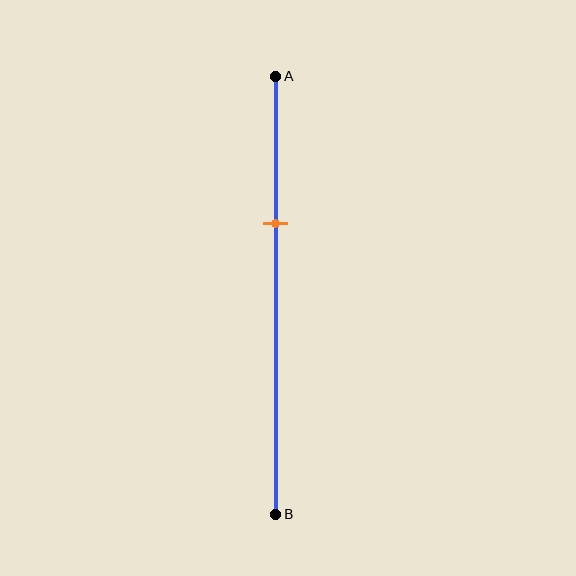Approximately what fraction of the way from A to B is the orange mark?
The orange mark is approximately 35% of the way from A to B.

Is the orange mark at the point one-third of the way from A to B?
Yes, the mark is approximately at the one-third point.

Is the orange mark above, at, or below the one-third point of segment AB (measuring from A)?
The orange mark is approximately at the one-third point of segment AB.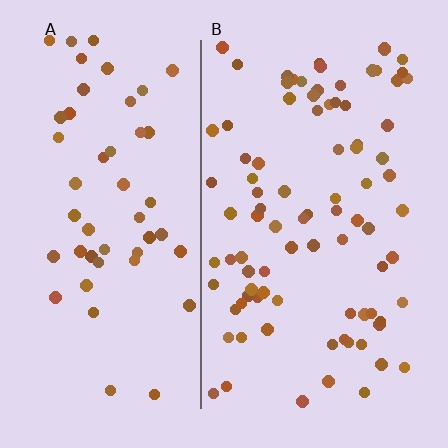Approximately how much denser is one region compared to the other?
Approximately 1.8× — region B over region A.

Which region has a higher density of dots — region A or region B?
B (the right).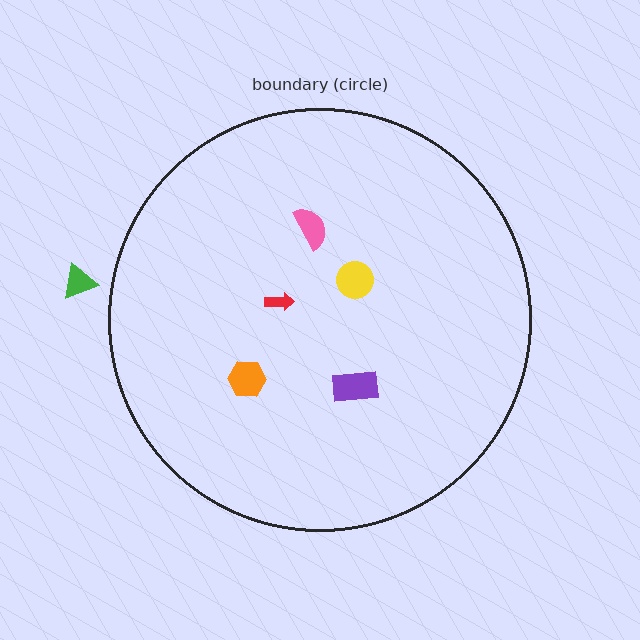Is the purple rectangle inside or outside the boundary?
Inside.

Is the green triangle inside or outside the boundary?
Outside.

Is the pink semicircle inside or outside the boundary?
Inside.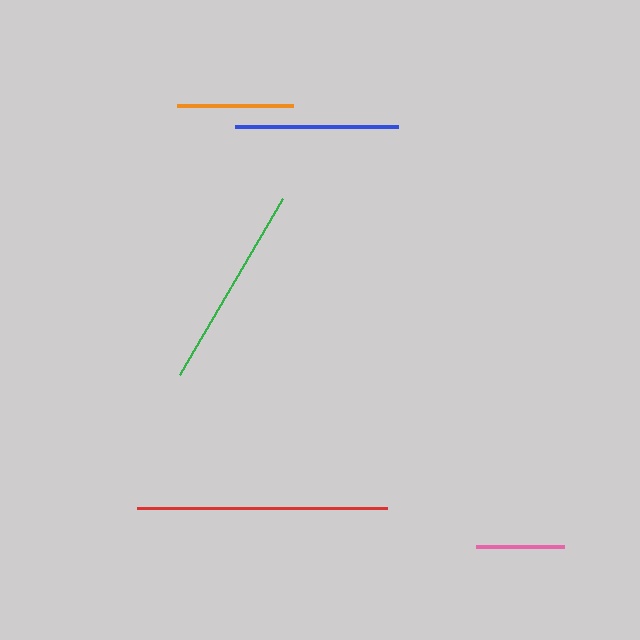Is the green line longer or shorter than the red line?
The red line is longer than the green line.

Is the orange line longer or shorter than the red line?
The red line is longer than the orange line.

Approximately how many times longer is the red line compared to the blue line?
The red line is approximately 1.5 times the length of the blue line.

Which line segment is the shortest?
The pink line is the shortest at approximately 88 pixels.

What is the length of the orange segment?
The orange segment is approximately 117 pixels long.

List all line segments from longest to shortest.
From longest to shortest: red, green, blue, orange, pink.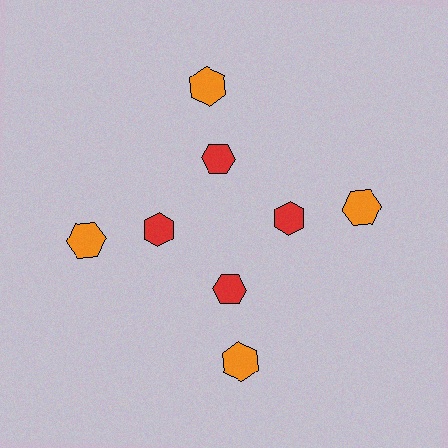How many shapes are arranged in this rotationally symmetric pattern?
There are 8 shapes, arranged in 4 groups of 2.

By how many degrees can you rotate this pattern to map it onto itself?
The pattern maps onto itself every 90 degrees of rotation.